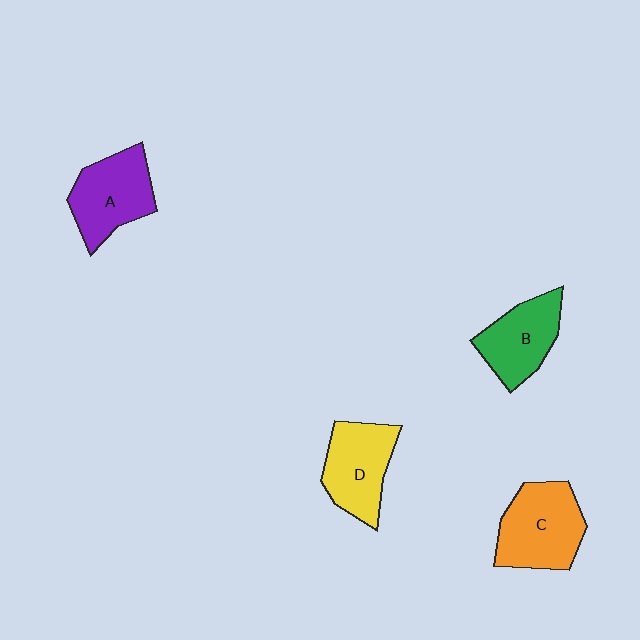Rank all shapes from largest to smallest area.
From largest to smallest: C (orange), A (purple), D (yellow), B (green).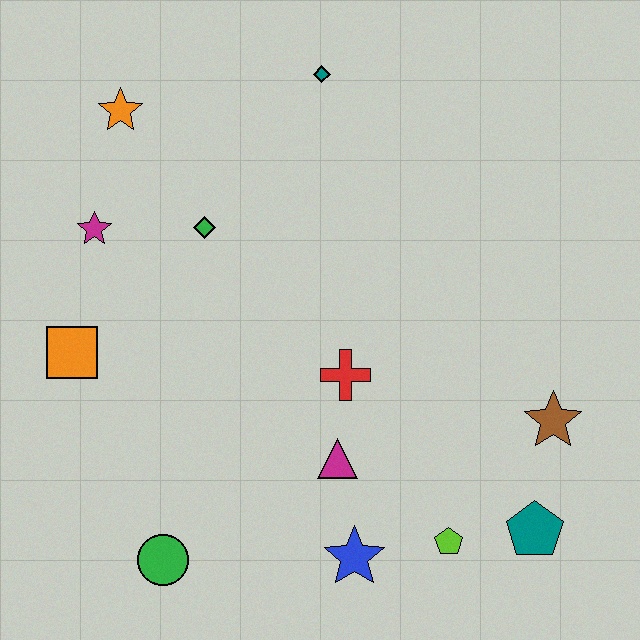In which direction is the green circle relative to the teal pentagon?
The green circle is to the left of the teal pentagon.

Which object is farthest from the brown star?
The orange star is farthest from the brown star.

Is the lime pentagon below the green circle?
No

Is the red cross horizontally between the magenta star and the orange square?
No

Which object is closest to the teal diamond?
The green diamond is closest to the teal diamond.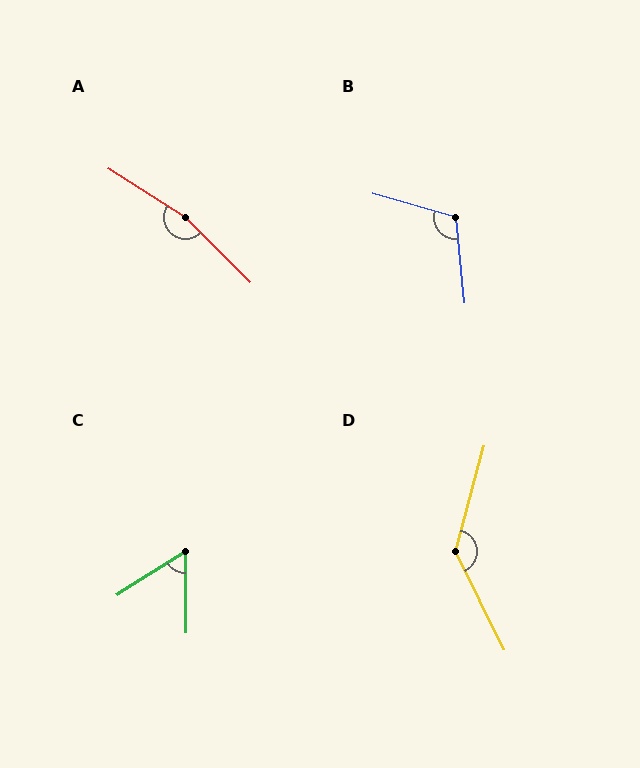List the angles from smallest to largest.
C (58°), B (112°), D (139°), A (168°).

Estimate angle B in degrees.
Approximately 112 degrees.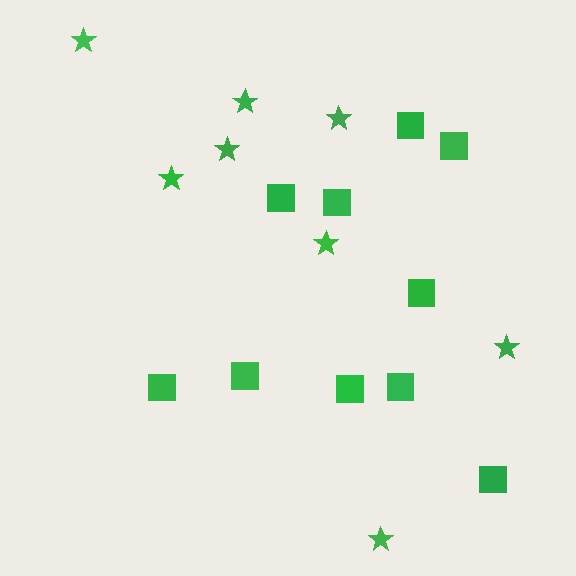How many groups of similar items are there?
There are 2 groups: one group of stars (8) and one group of squares (10).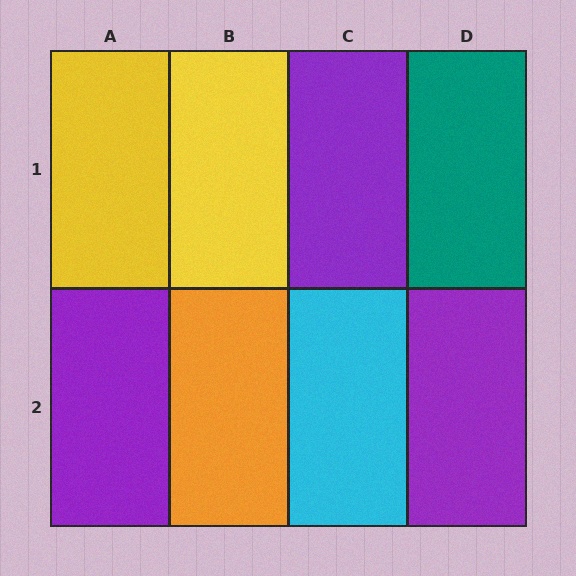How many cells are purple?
3 cells are purple.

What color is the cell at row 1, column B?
Yellow.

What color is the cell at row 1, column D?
Teal.